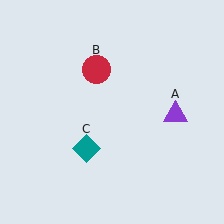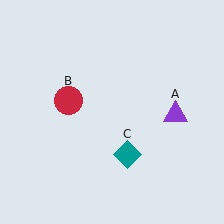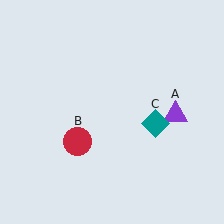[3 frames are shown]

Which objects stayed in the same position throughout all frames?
Purple triangle (object A) remained stationary.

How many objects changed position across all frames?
2 objects changed position: red circle (object B), teal diamond (object C).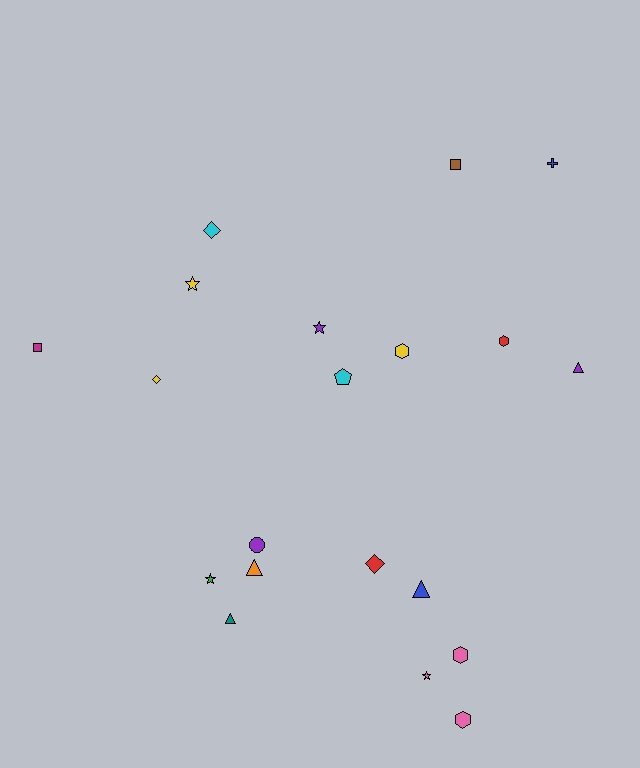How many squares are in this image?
There are 2 squares.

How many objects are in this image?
There are 20 objects.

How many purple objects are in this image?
There are 3 purple objects.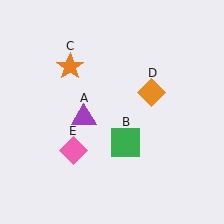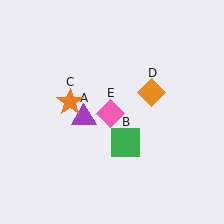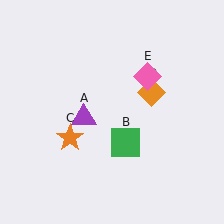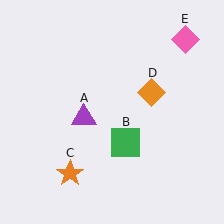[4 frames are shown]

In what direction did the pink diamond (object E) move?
The pink diamond (object E) moved up and to the right.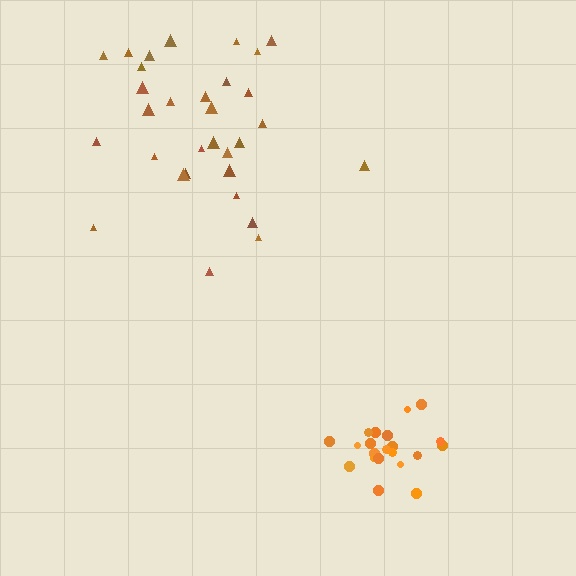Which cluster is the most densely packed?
Orange.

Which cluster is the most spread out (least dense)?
Brown.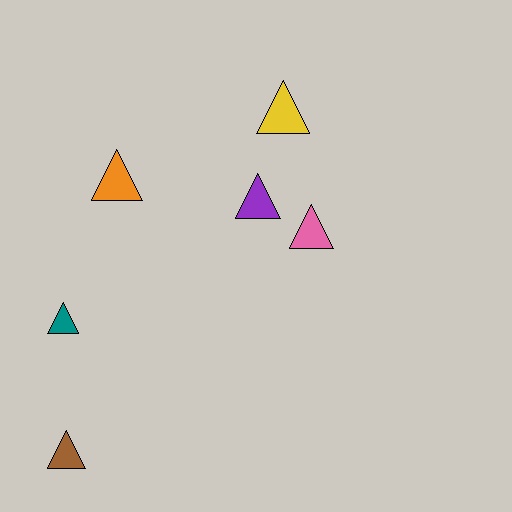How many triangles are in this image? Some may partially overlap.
There are 6 triangles.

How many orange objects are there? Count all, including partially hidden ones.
There is 1 orange object.